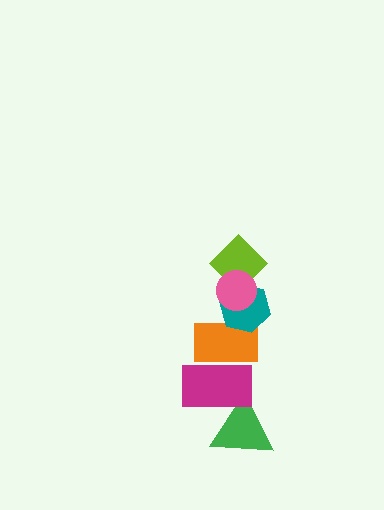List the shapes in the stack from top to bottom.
From top to bottom: the pink circle, the lime diamond, the teal hexagon, the orange rectangle, the magenta rectangle, the green triangle.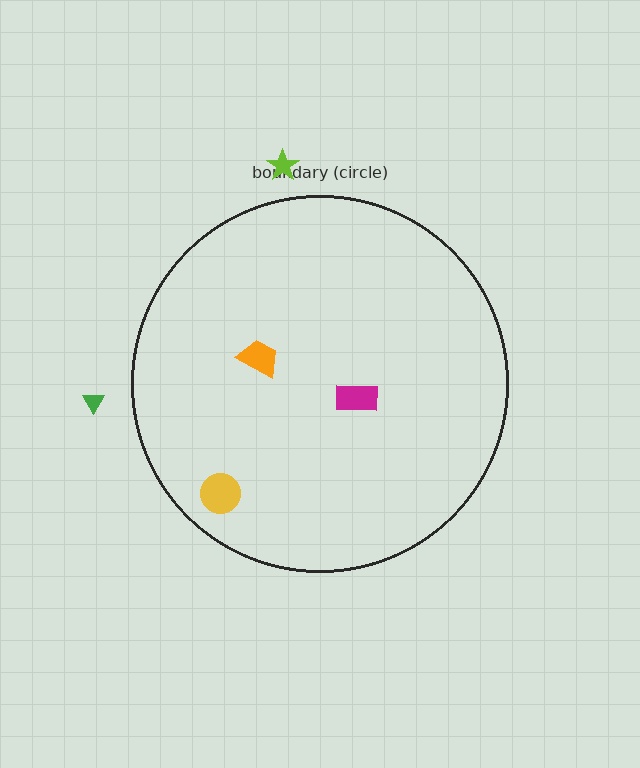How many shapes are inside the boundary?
3 inside, 2 outside.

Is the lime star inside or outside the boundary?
Outside.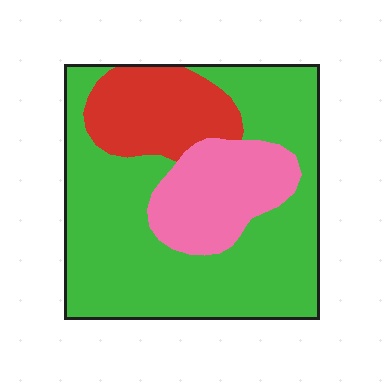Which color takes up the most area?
Green, at roughly 65%.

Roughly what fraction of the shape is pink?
Pink takes up about one fifth (1/5) of the shape.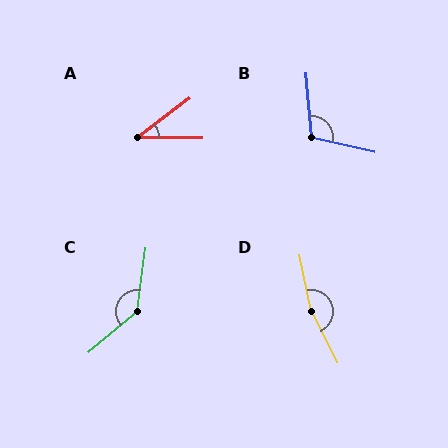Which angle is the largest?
D, at approximately 165 degrees.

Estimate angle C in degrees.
Approximately 138 degrees.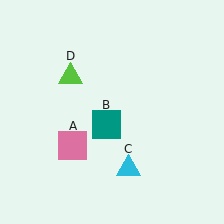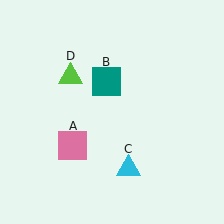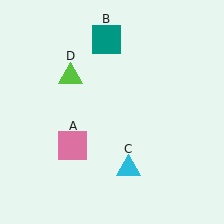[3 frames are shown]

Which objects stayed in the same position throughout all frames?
Pink square (object A) and cyan triangle (object C) and lime triangle (object D) remained stationary.